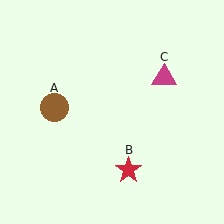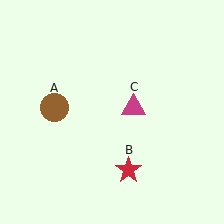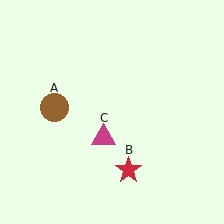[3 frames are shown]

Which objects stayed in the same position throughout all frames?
Brown circle (object A) and red star (object B) remained stationary.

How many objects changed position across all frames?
1 object changed position: magenta triangle (object C).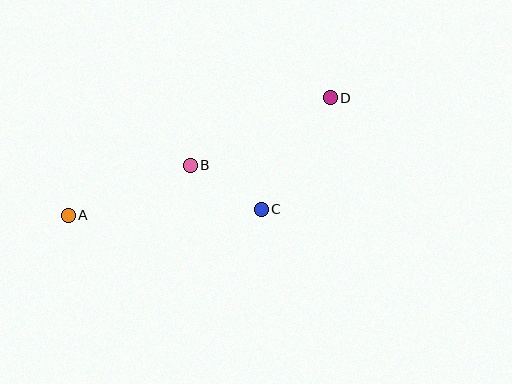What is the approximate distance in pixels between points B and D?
The distance between B and D is approximately 155 pixels.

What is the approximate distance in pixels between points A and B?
The distance between A and B is approximately 132 pixels.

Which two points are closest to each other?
Points B and C are closest to each other.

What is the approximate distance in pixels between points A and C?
The distance between A and C is approximately 193 pixels.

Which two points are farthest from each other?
Points A and D are farthest from each other.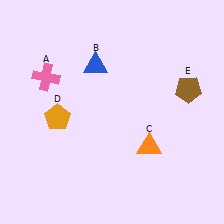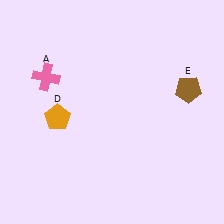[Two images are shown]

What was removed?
The blue triangle (B), the orange triangle (C) were removed in Image 2.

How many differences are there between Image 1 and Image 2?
There are 2 differences between the two images.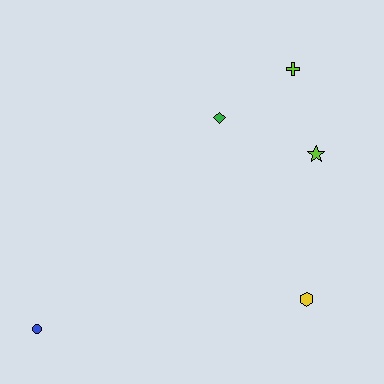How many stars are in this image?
There is 1 star.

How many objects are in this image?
There are 5 objects.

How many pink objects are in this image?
There are no pink objects.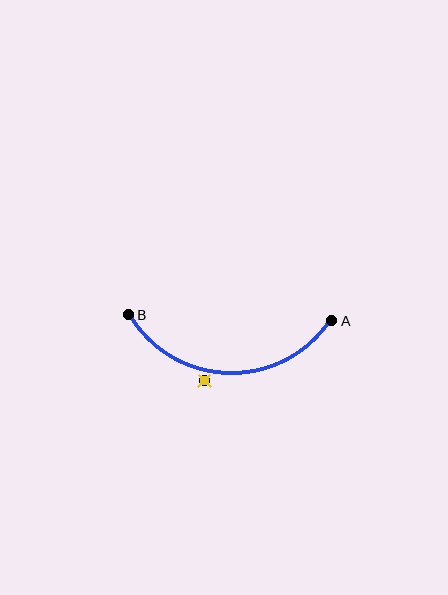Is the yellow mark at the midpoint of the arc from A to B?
No — the yellow mark does not lie on the arc at all. It sits slightly outside the curve.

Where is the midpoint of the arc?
The arc midpoint is the point on the curve farthest from the straight line joining A and B. It sits below that line.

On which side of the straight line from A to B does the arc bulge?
The arc bulges below the straight line connecting A and B.